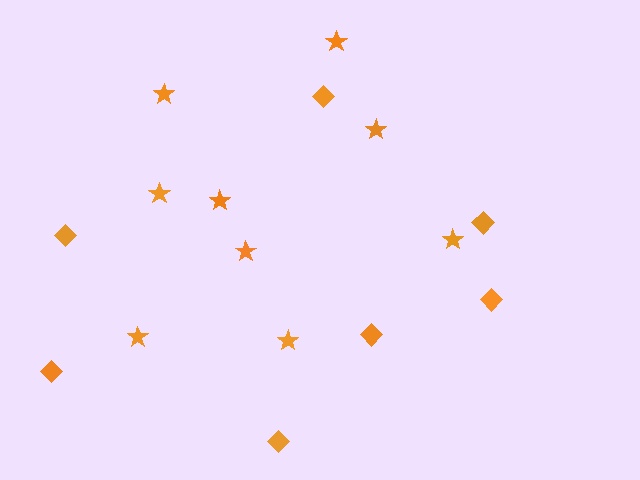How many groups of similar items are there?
There are 2 groups: one group of stars (9) and one group of diamonds (7).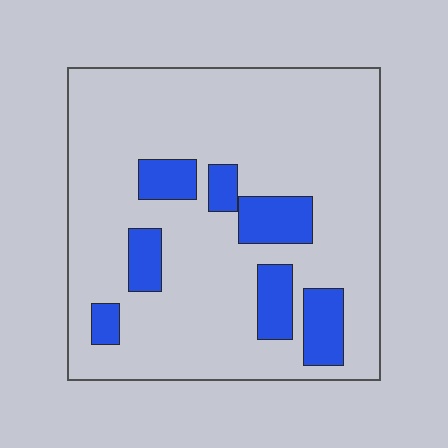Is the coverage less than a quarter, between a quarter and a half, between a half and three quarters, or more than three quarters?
Less than a quarter.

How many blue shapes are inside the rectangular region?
7.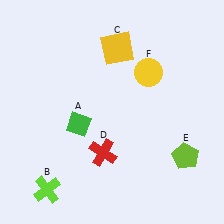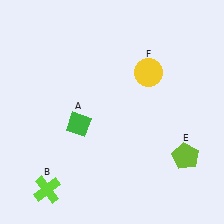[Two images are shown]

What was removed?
The yellow square (C), the red cross (D) were removed in Image 2.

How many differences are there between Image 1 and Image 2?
There are 2 differences between the two images.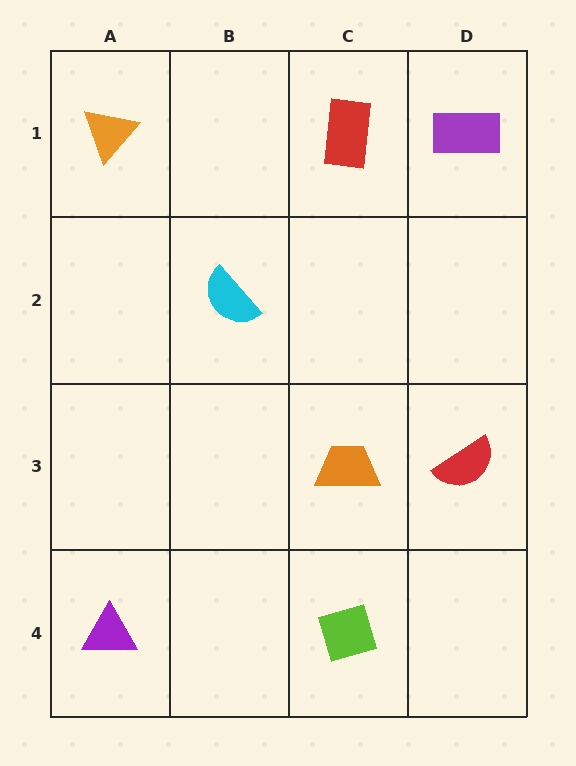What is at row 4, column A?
A purple triangle.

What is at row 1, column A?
An orange triangle.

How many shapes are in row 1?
3 shapes.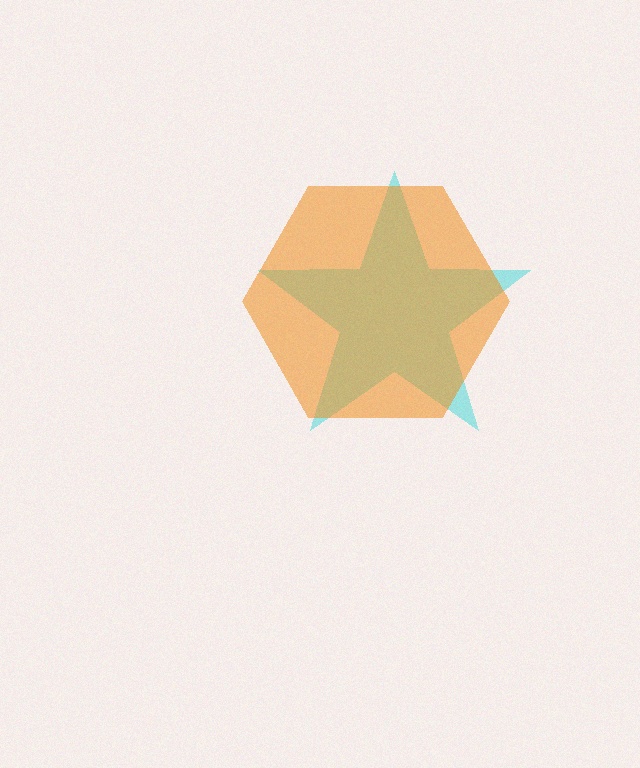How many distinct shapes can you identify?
There are 2 distinct shapes: a cyan star, an orange hexagon.